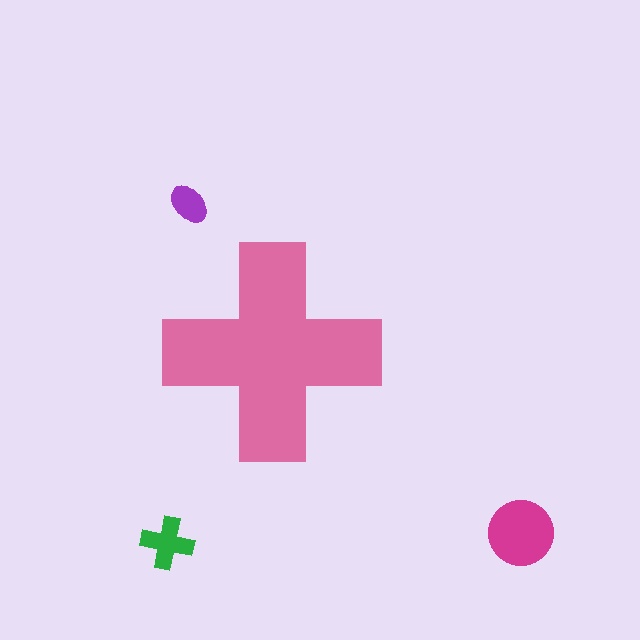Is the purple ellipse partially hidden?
No, the purple ellipse is fully visible.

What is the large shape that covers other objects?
A pink cross.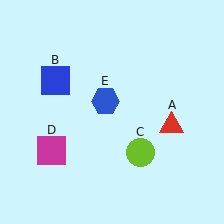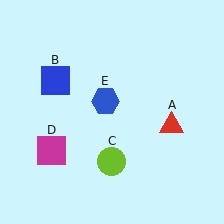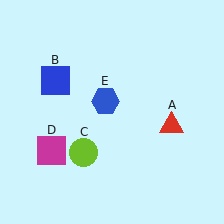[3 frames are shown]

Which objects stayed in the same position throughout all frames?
Red triangle (object A) and blue square (object B) and magenta square (object D) and blue hexagon (object E) remained stationary.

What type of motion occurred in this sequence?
The lime circle (object C) rotated clockwise around the center of the scene.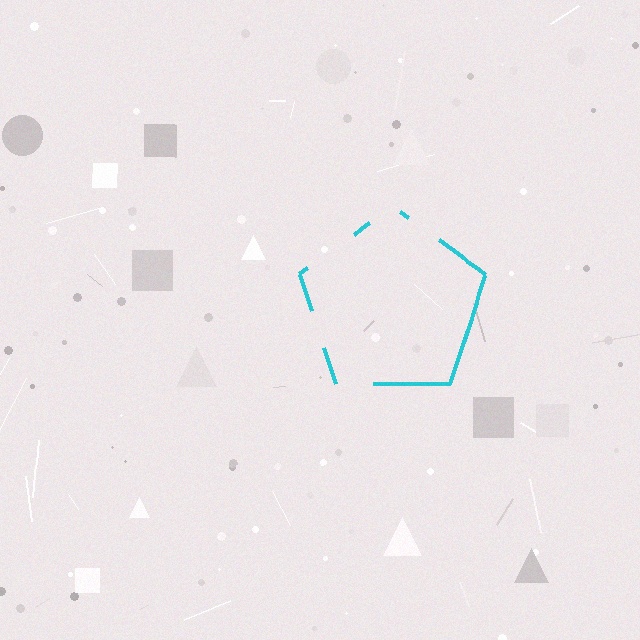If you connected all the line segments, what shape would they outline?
They would outline a pentagon.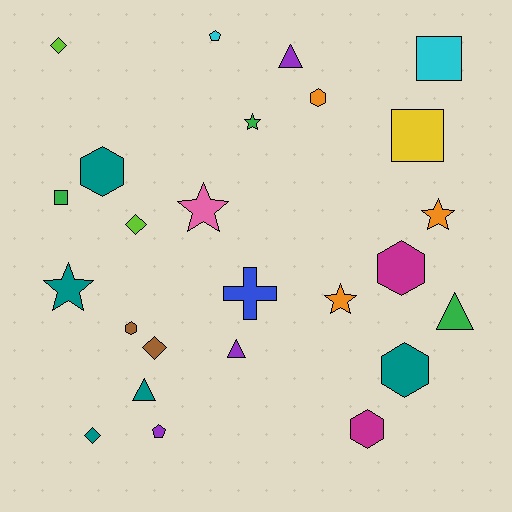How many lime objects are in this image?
There are 2 lime objects.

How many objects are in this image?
There are 25 objects.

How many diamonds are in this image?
There are 4 diamonds.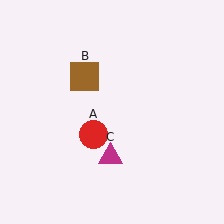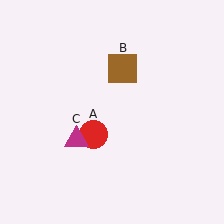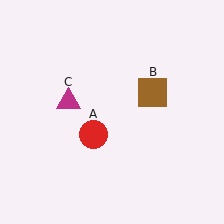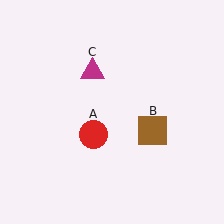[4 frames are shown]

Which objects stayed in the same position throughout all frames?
Red circle (object A) remained stationary.